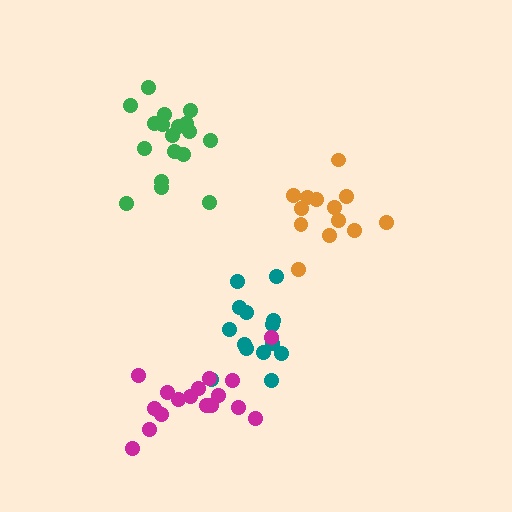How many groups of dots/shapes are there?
There are 4 groups.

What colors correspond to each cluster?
The clusters are colored: teal, green, magenta, orange.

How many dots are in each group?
Group 1: 14 dots, Group 2: 18 dots, Group 3: 17 dots, Group 4: 13 dots (62 total).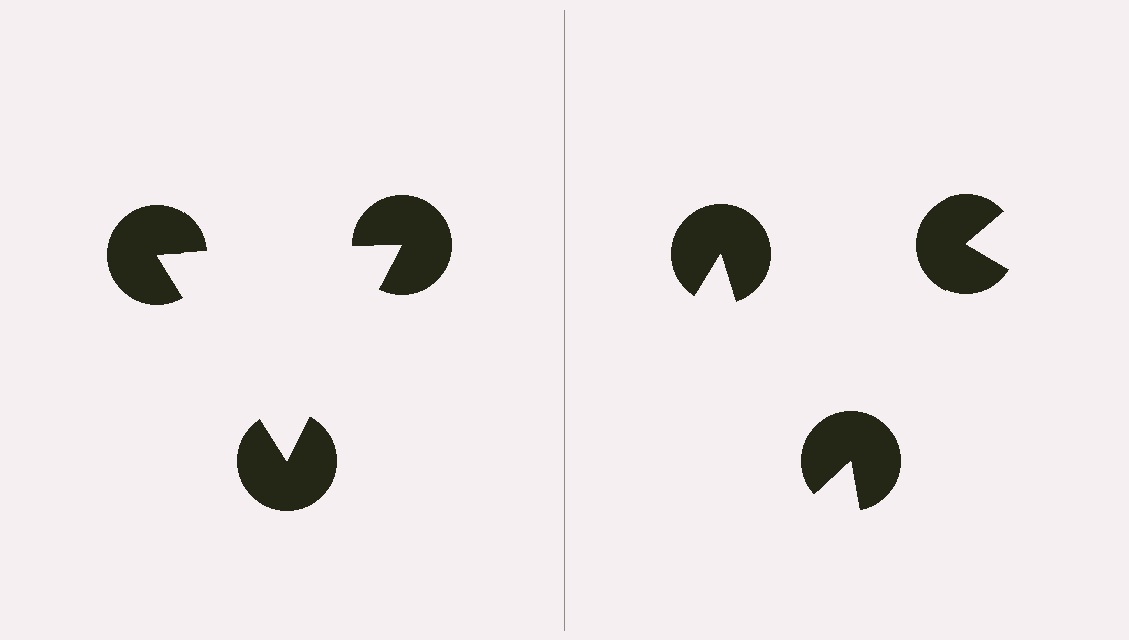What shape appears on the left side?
An illusory triangle.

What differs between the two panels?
The pac-man discs are positioned identically on both sides; only the wedge orientations differ. On the left they align to a triangle; on the right they are misaligned.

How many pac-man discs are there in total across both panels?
6 — 3 on each side.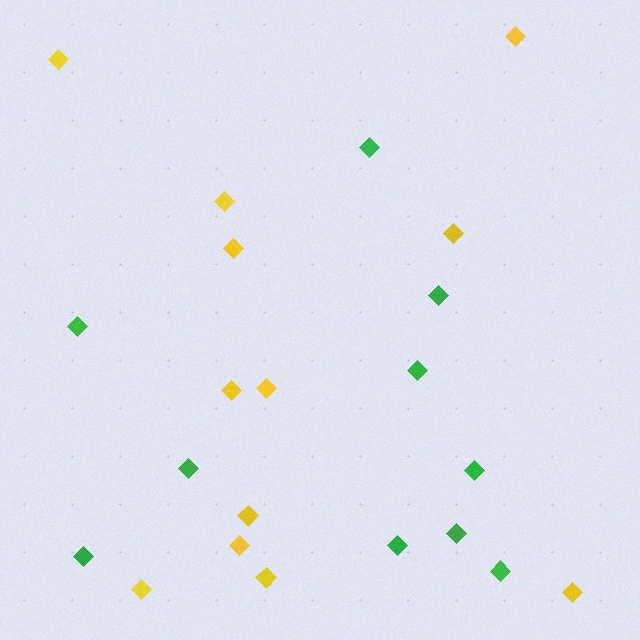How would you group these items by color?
There are 2 groups: one group of green diamonds (10) and one group of yellow diamonds (12).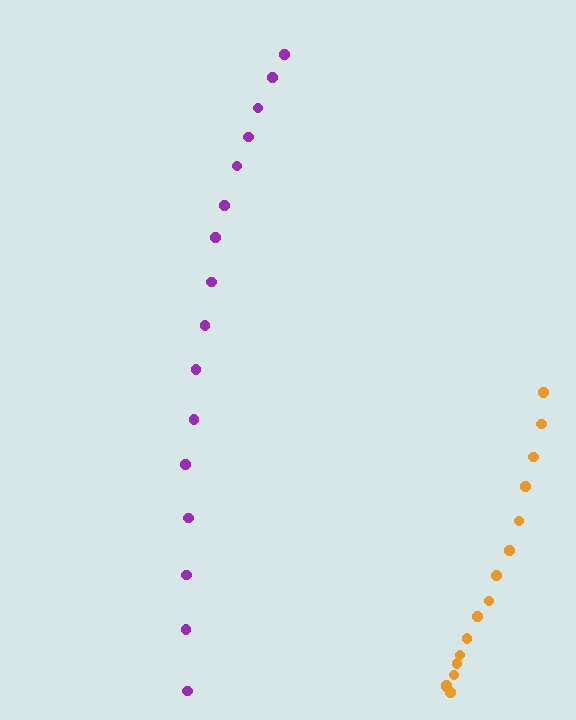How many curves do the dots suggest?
There are 2 distinct paths.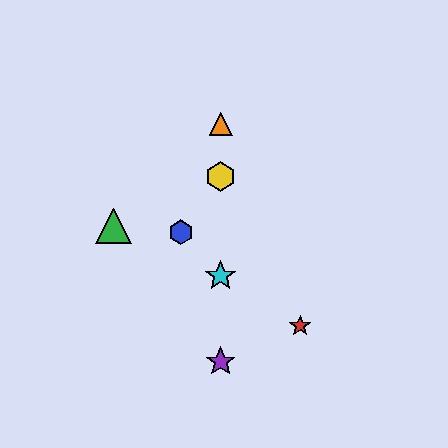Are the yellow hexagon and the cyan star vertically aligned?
Yes, both are at x≈221.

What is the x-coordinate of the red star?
The red star is at x≈300.